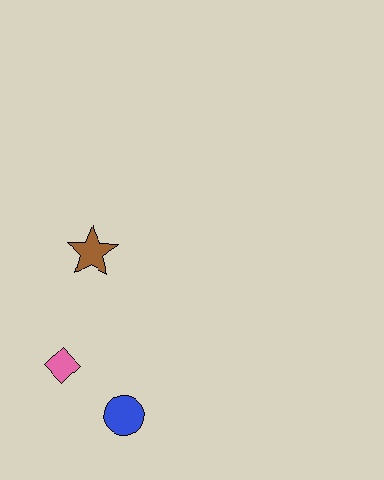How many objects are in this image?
There are 3 objects.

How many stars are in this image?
There is 1 star.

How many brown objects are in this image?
There is 1 brown object.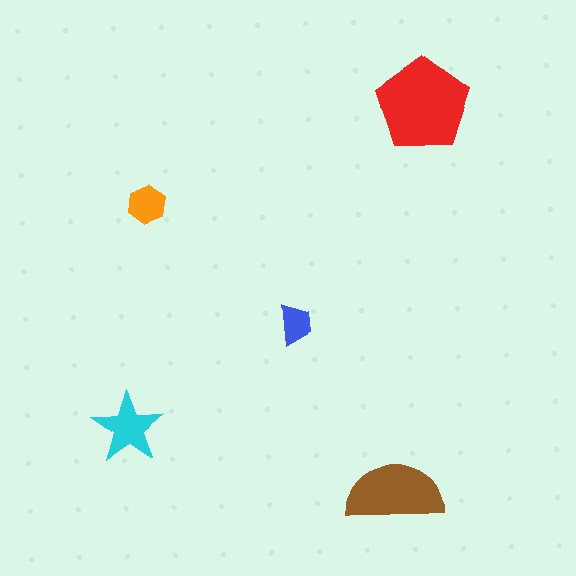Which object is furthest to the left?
The cyan star is leftmost.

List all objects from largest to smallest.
The red pentagon, the brown semicircle, the cyan star, the orange hexagon, the blue trapezoid.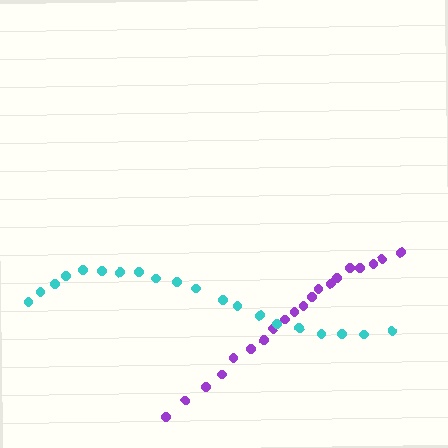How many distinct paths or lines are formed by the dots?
There are 2 distinct paths.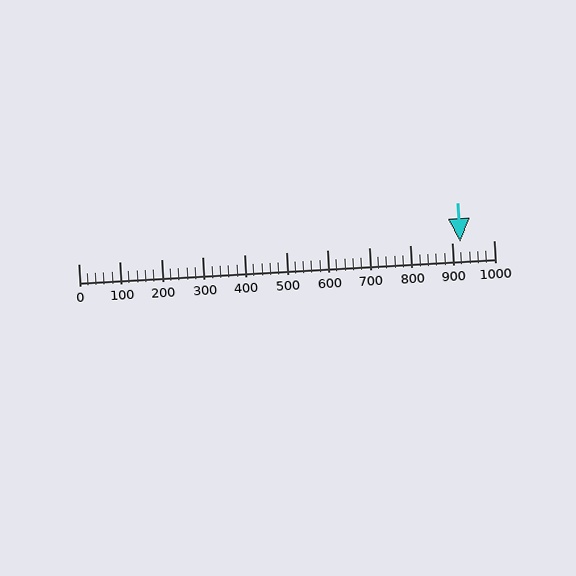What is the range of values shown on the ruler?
The ruler shows values from 0 to 1000.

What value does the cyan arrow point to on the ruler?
The cyan arrow points to approximately 920.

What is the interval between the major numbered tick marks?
The major tick marks are spaced 100 units apart.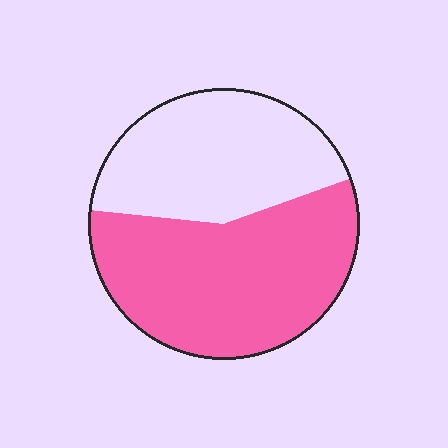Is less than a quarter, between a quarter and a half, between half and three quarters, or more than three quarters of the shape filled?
Between half and three quarters.